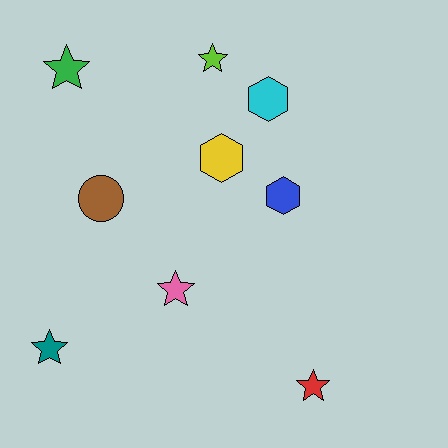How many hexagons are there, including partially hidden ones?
There are 3 hexagons.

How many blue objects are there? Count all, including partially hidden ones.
There is 1 blue object.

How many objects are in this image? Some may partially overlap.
There are 9 objects.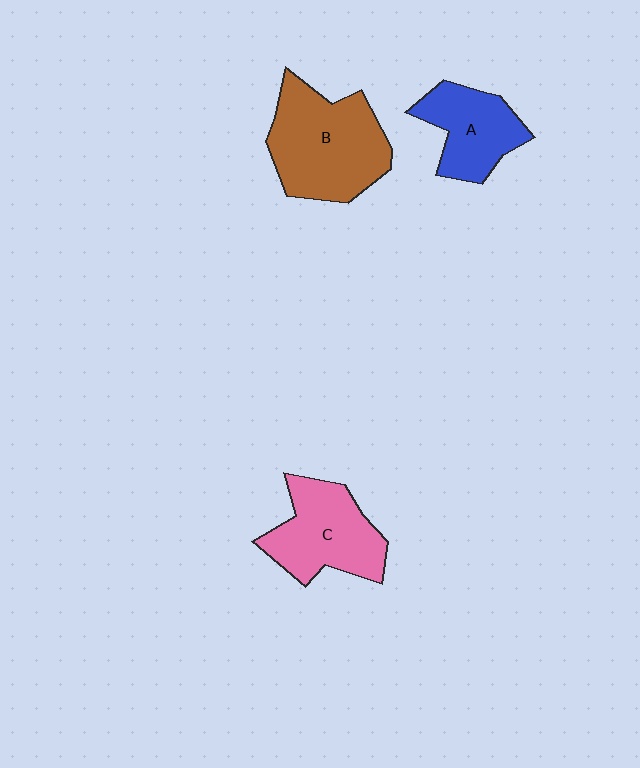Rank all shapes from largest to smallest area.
From largest to smallest: B (brown), C (pink), A (blue).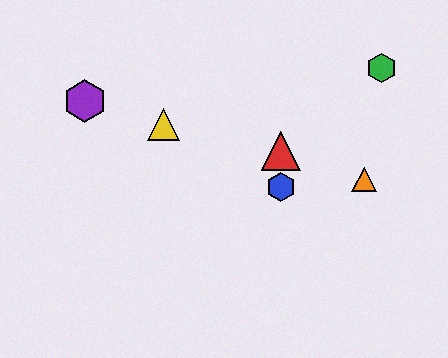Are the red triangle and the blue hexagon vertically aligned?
Yes, both are at x≈281.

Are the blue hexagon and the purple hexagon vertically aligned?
No, the blue hexagon is at x≈281 and the purple hexagon is at x≈85.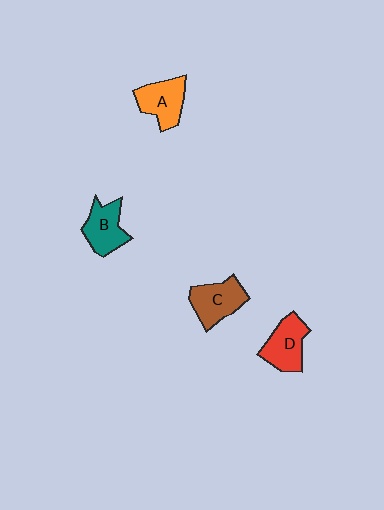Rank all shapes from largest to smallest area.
From largest to smallest: C (brown), D (red), A (orange), B (teal).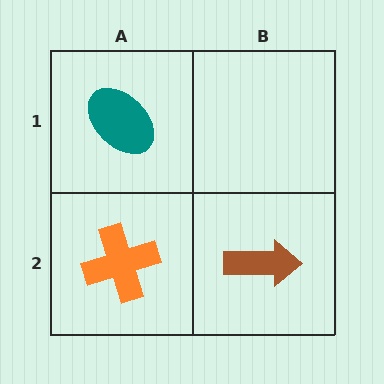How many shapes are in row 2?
2 shapes.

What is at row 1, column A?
A teal ellipse.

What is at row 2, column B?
A brown arrow.